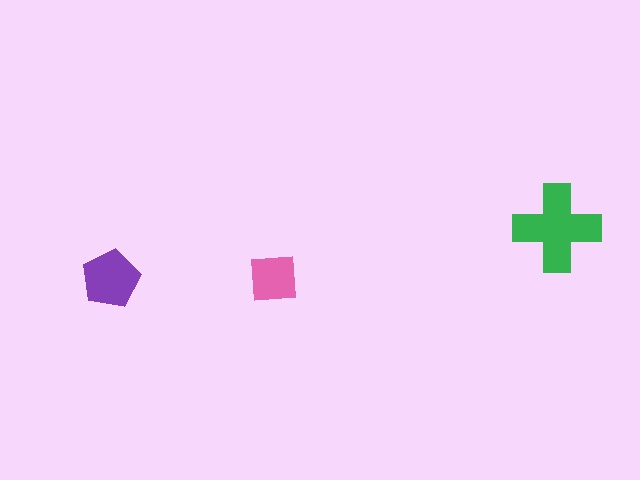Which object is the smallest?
The pink square.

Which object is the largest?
The green cross.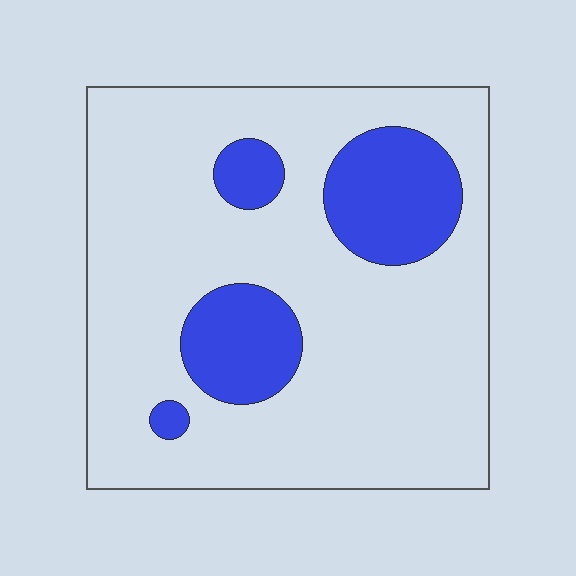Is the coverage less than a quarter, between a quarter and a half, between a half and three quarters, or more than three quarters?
Less than a quarter.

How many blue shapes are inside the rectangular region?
4.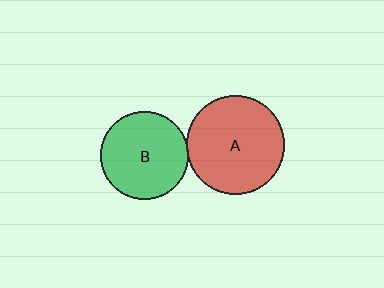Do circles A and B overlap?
Yes.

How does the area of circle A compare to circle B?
Approximately 1.3 times.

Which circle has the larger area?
Circle A (red).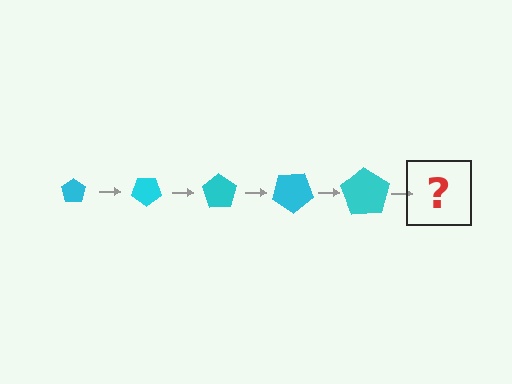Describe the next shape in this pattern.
It should be a pentagon, larger than the previous one and rotated 175 degrees from the start.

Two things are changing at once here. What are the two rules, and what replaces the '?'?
The two rules are that the pentagon grows larger each step and it rotates 35 degrees each step. The '?' should be a pentagon, larger than the previous one and rotated 175 degrees from the start.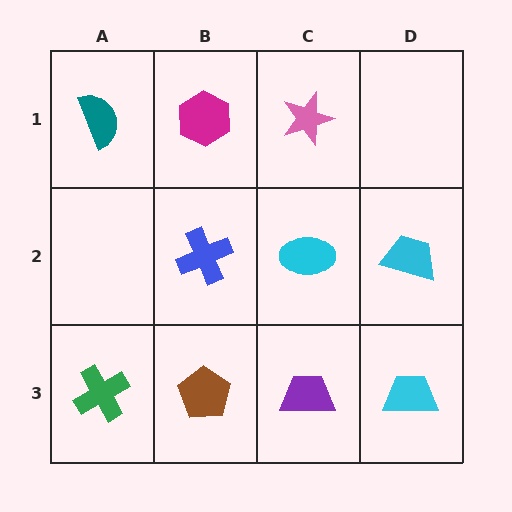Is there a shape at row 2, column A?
No, that cell is empty.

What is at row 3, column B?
A brown pentagon.